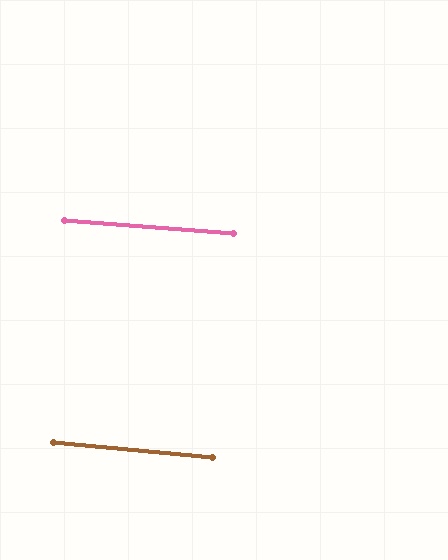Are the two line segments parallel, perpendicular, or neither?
Parallel — their directions differ by only 1.3°.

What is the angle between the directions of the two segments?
Approximately 1 degree.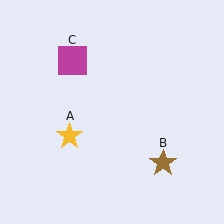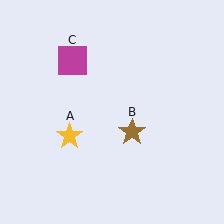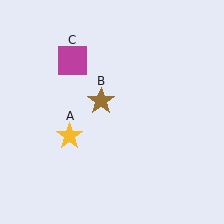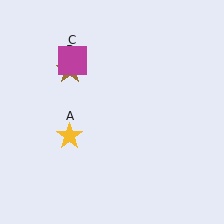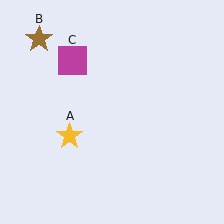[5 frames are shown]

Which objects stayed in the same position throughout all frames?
Yellow star (object A) and magenta square (object C) remained stationary.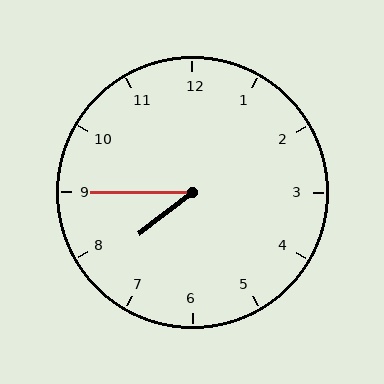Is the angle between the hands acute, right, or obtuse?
It is acute.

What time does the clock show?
7:45.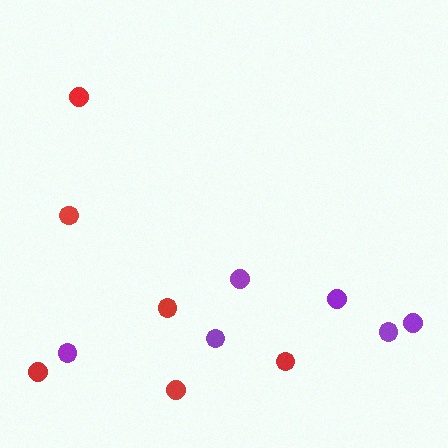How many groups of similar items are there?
There are 2 groups: one group of red circles (6) and one group of purple circles (6).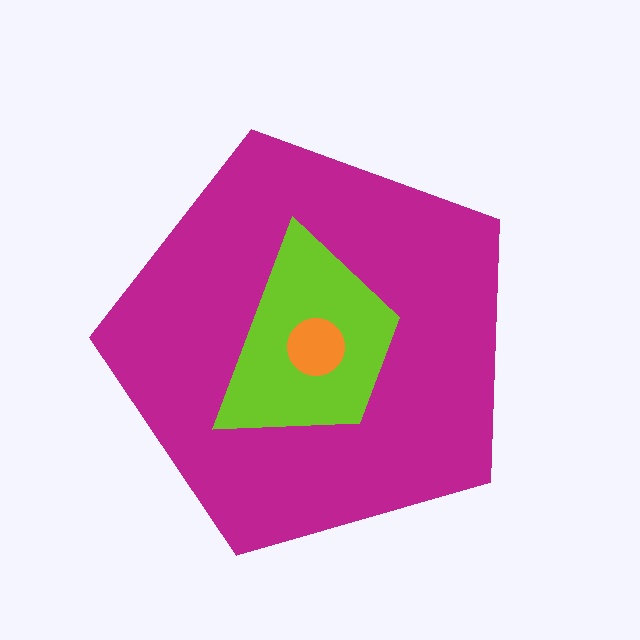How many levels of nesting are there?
3.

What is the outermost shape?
The magenta pentagon.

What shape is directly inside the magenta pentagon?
The lime trapezoid.